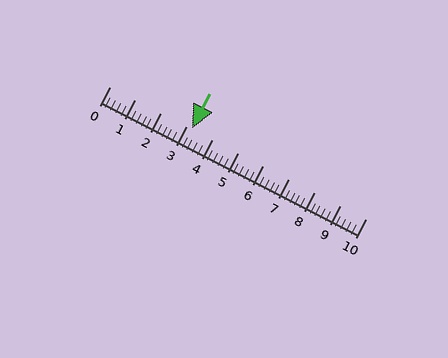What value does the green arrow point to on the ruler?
The green arrow points to approximately 3.2.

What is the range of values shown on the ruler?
The ruler shows values from 0 to 10.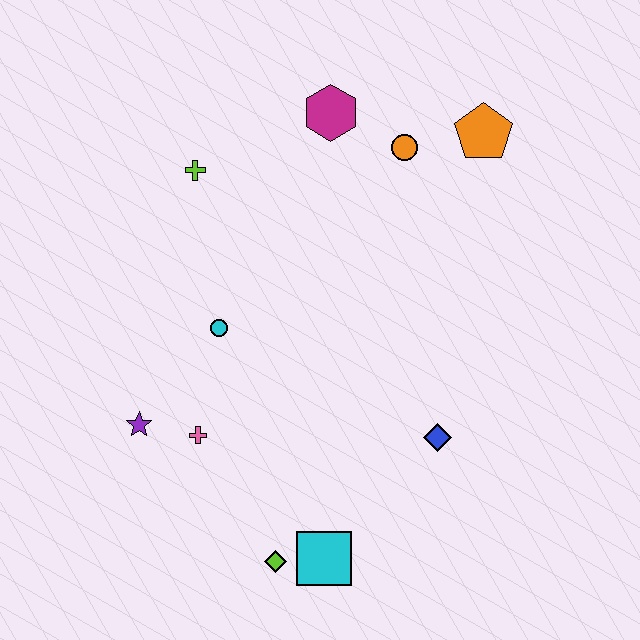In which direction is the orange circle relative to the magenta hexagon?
The orange circle is to the right of the magenta hexagon.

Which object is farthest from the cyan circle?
The orange pentagon is farthest from the cyan circle.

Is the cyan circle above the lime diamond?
Yes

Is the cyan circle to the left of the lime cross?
No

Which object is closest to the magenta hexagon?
The orange circle is closest to the magenta hexagon.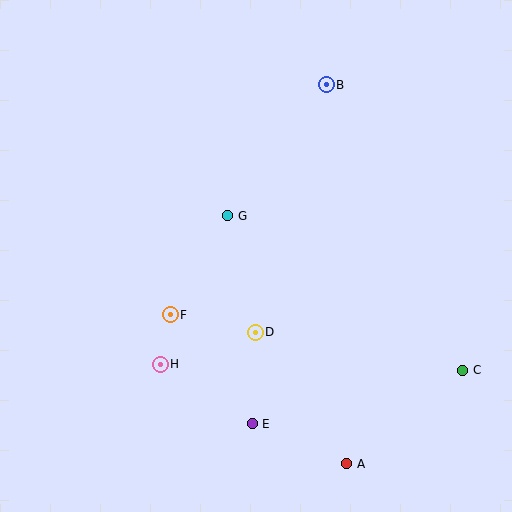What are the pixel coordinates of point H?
Point H is at (160, 364).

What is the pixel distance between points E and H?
The distance between E and H is 109 pixels.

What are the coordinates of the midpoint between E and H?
The midpoint between E and H is at (206, 394).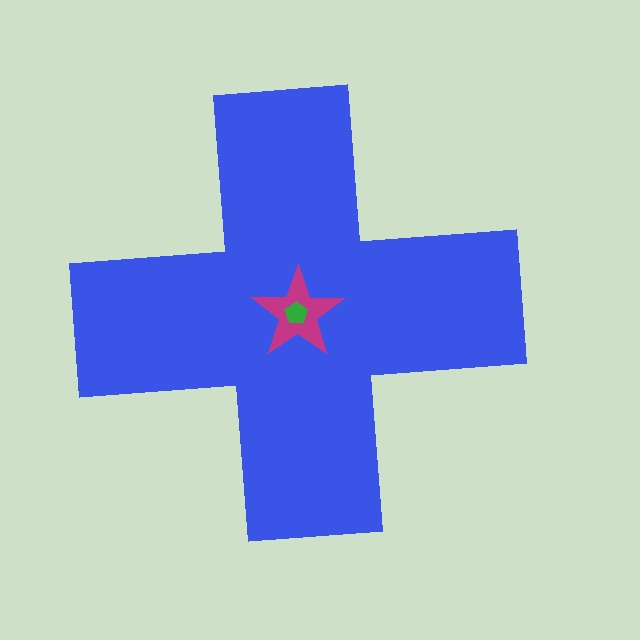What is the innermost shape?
The green pentagon.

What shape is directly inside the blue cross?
The magenta star.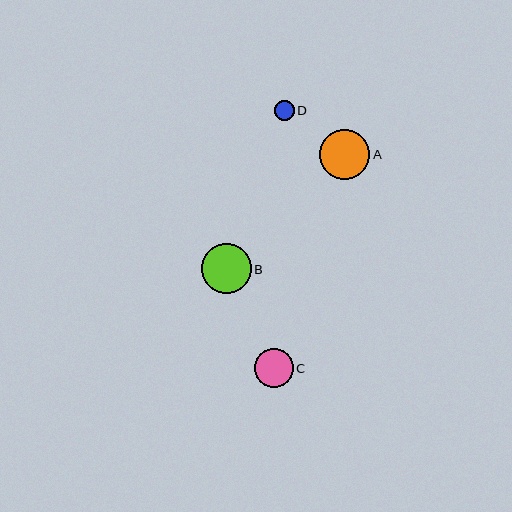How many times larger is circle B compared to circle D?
Circle B is approximately 2.5 times the size of circle D.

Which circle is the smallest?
Circle D is the smallest with a size of approximately 20 pixels.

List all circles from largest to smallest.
From largest to smallest: A, B, C, D.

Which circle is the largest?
Circle A is the largest with a size of approximately 50 pixels.